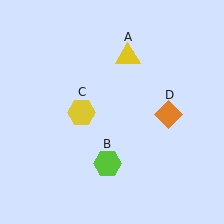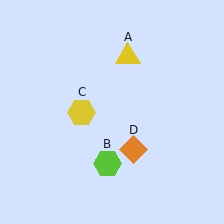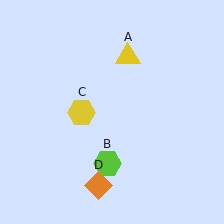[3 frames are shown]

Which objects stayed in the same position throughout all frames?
Yellow triangle (object A) and lime hexagon (object B) and yellow hexagon (object C) remained stationary.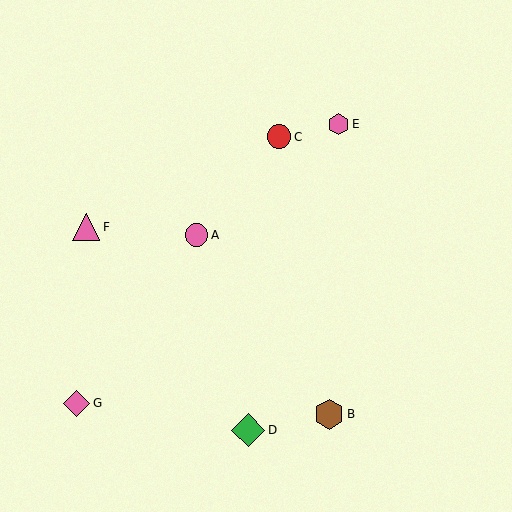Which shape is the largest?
The green diamond (labeled D) is the largest.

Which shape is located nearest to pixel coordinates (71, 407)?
The pink diamond (labeled G) at (77, 403) is nearest to that location.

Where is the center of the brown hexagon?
The center of the brown hexagon is at (329, 414).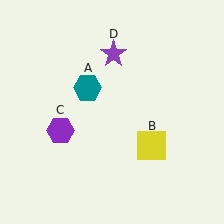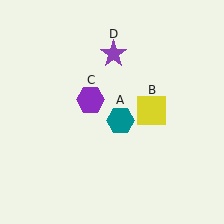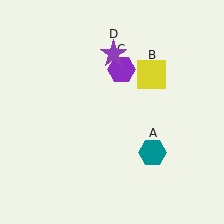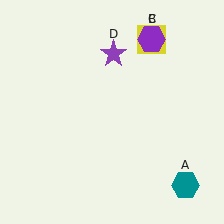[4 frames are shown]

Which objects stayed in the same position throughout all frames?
Purple star (object D) remained stationary.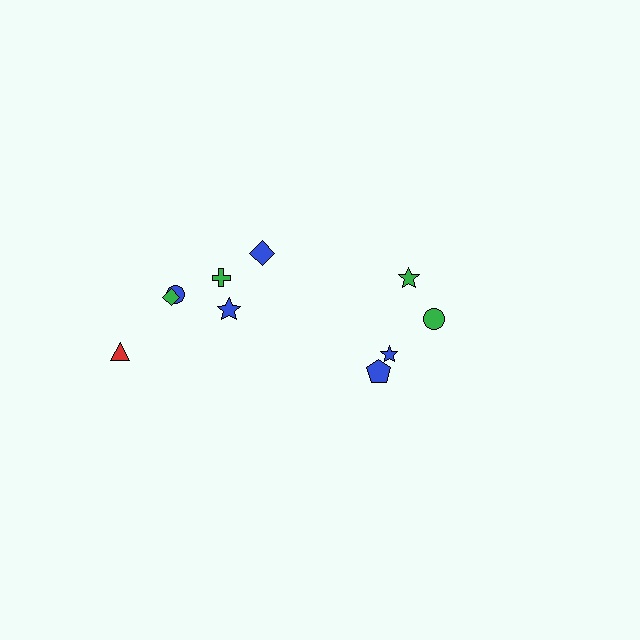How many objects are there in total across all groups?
There are 10 objects.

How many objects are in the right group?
There are 4 objects.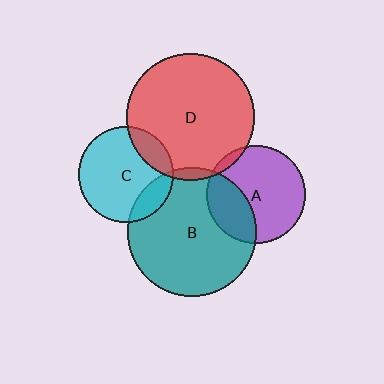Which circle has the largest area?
Circle B (teal).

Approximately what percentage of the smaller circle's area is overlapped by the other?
Approximately 30%.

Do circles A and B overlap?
Yes.